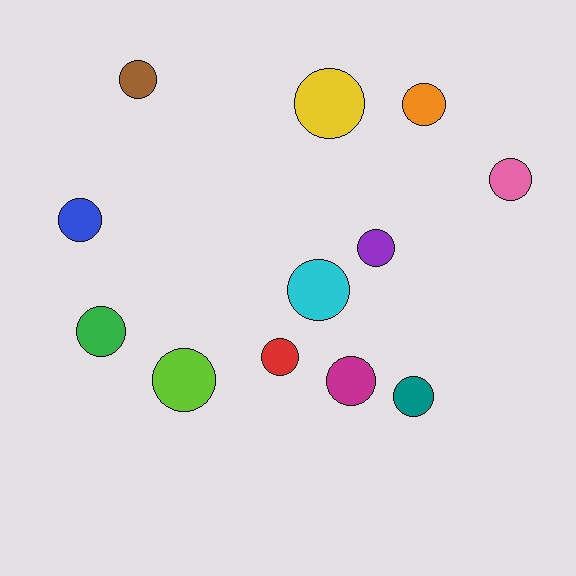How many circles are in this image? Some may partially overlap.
There are 12 circles.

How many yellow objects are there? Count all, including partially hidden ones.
There is 1 yellow object.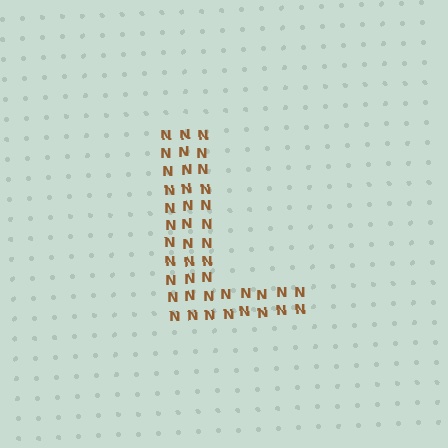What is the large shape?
The large shape is the letter L.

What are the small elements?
The small elements are letter N's.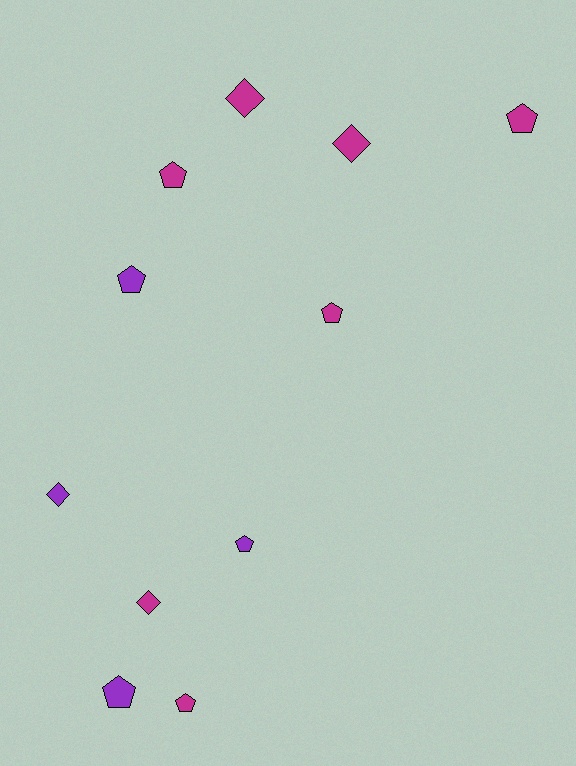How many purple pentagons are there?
There are 3 purple pentagons.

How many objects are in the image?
There are 11 objects.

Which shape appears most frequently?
Pentagon, with 7 objects.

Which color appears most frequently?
Magenta, with 7 objects.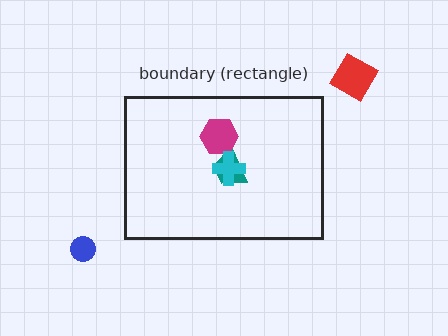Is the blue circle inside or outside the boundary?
Outside.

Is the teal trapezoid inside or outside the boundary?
Inside.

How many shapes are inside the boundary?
3 inside, 2 outside.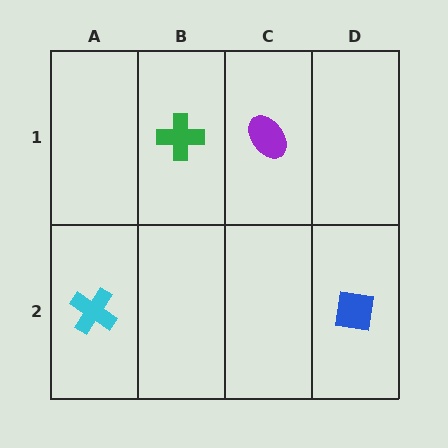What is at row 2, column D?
A blue square.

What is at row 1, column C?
A purple ellipse.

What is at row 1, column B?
A green cross.